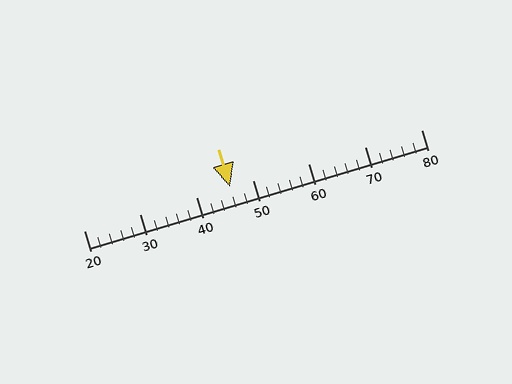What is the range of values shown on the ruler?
The ruler shows values from 20 to 80.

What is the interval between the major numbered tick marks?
The major tick marks are spaced 10 units apart.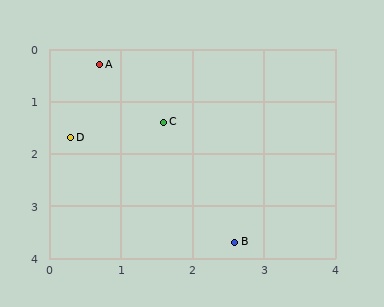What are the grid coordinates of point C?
Point C is at approximately (1.6, 1.4).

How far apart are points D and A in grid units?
Points D and A are about 1.5 grid units apart.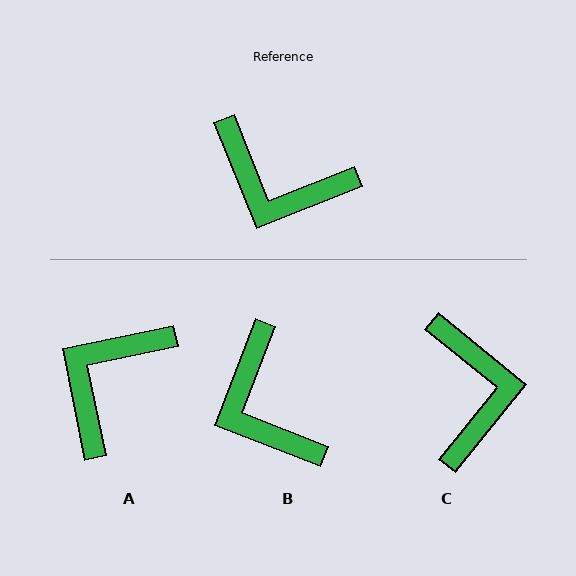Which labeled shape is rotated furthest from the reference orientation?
C, about 119 degrees away.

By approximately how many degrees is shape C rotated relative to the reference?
Approximately 119 degrees counter-clockwise.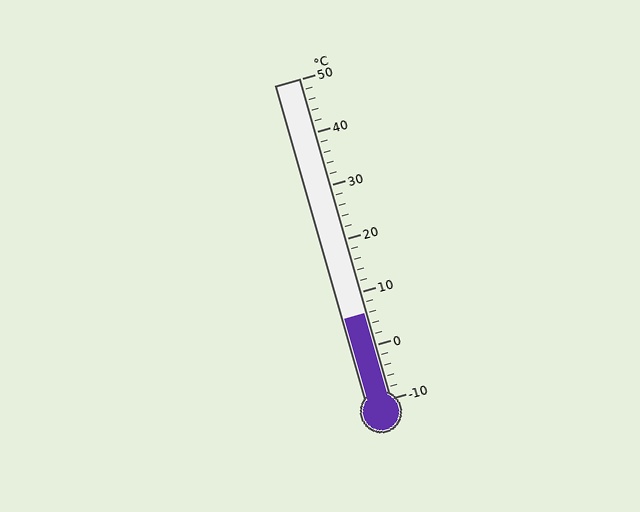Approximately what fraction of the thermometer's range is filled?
The thermometer is filled to approximately 25% of its range.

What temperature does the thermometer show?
The thermometer shows approximately 6°C.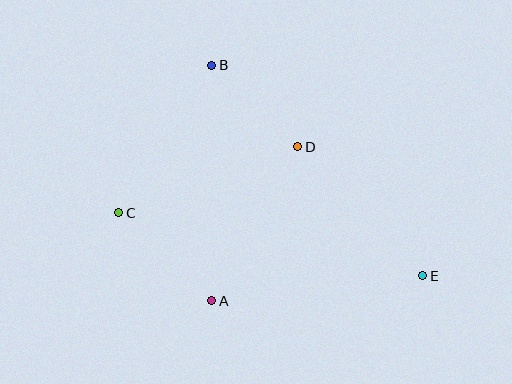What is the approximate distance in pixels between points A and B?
The distance between A and B is approximately 235 pixels.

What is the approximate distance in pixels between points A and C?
The distance between A and C is approximately 128 pixels.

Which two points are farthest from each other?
Points C and E are farthest from each other.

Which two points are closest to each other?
Points B and D are closest to each other.